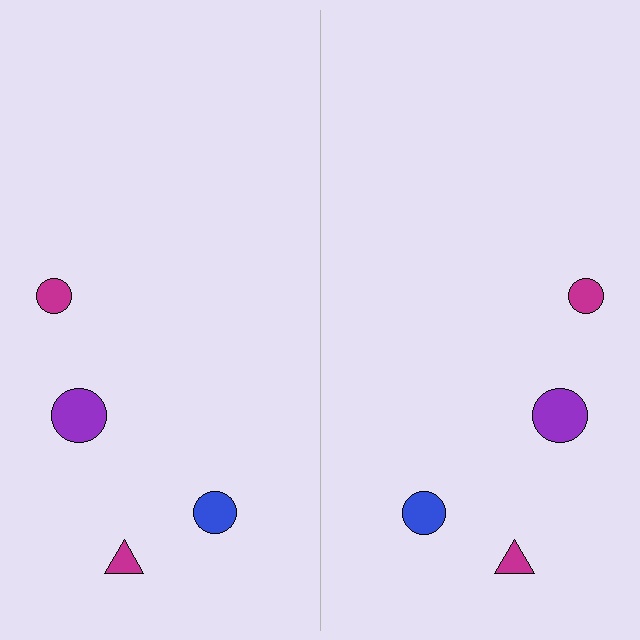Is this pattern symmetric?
Yes, this pattern has bilateral (reflection) symmetry.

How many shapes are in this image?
There are 8 shapes in this image.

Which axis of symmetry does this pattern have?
The pattern has a vertical axis of symmetry running through the center of the image.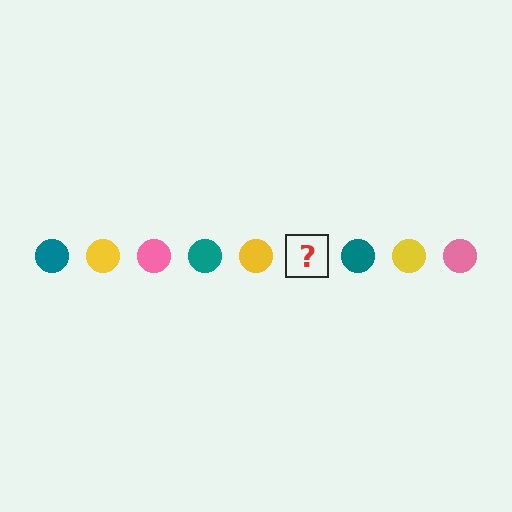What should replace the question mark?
The question mark should be replaced with a pink circle.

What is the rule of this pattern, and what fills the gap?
The rule is that the pattern cycles through teal, yellow, pink circles. The gap should be filled with a pink circle.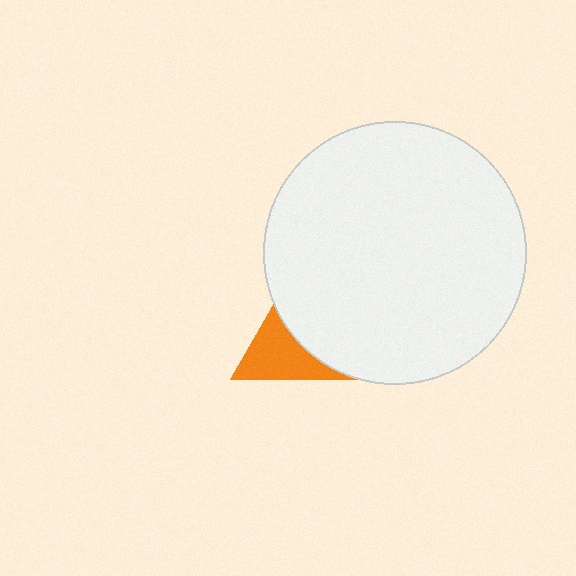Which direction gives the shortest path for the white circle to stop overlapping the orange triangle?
Moving right gives the shortest separation.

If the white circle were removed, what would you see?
You would see the complete orange triangle.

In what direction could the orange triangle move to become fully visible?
The orange triangle could move left. That would shift it out from behind the white circle entirely.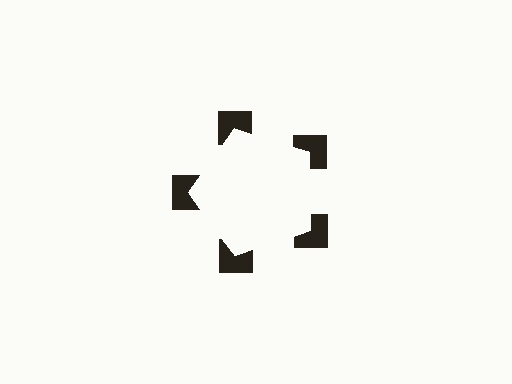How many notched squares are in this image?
There are 5 — one at each vertex of the illusory pentagon.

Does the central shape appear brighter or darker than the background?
It typically appears slightly brighter than the background, even though no actual brightness change is drawn.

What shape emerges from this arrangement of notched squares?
An illusory pentagon — its edges are inferred from the aligned wedge cuts in the notched squares, not physically drawn.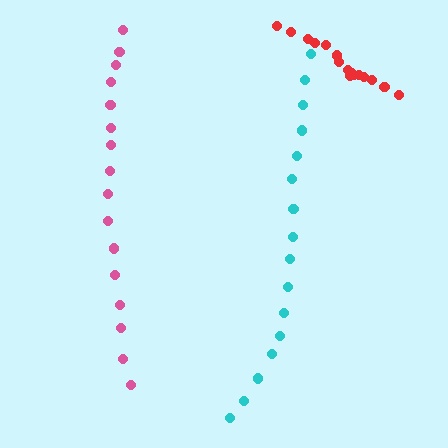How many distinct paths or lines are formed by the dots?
There are 3 distinct paths.